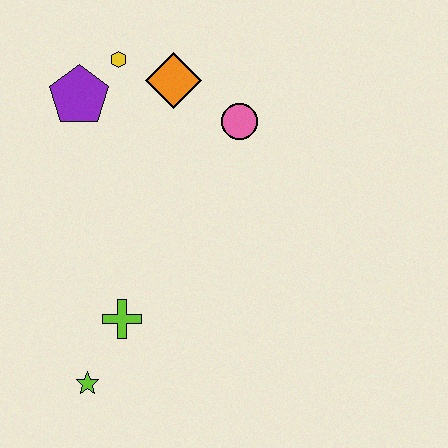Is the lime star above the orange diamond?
No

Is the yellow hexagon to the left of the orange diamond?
Yes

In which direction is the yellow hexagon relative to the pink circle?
The yellow hexagon is to the left of the pink circle.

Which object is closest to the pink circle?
The orange diamond is closest to the pink circle.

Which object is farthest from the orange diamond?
The lime star is farthest from the orange diamond.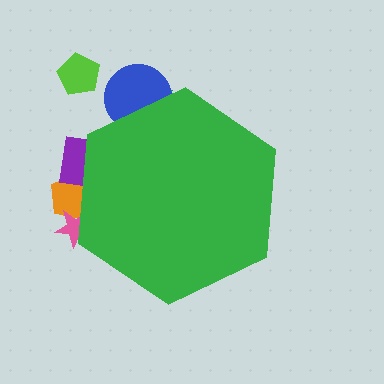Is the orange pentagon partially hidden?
Yes, the orange pentagon is partially hidden behind the green hexagon.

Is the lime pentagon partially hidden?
No, the lime pentagon is fully visible.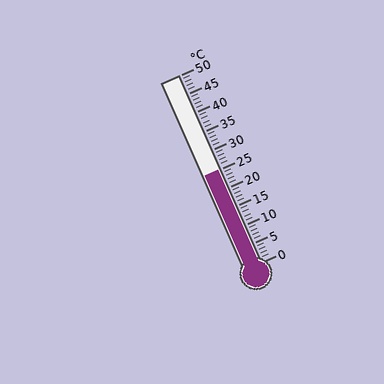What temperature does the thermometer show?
The thermometer shows approximately 25°C.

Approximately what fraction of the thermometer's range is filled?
The thermometer is filled to approximately 50% of its range.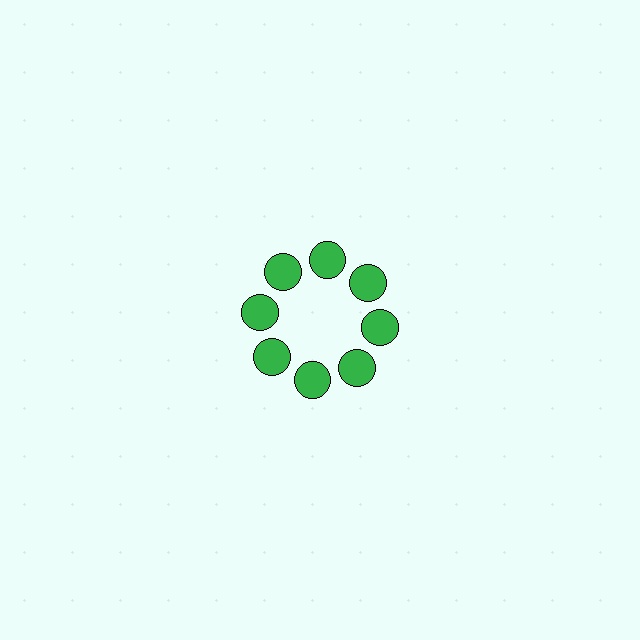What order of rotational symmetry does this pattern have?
This pattern has 8-fold rotational symmetry.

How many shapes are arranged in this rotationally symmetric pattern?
There are 8 shapes, arranged in 8 groups of 1.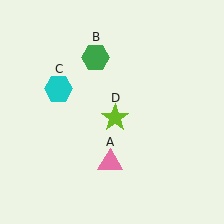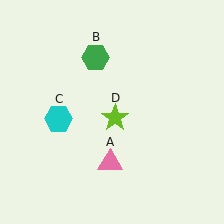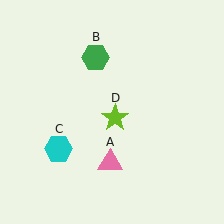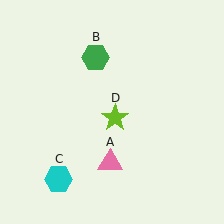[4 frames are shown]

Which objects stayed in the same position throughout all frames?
Pink triangle (object A) and green hexagon (object B) and lime star (object D) remained stationary.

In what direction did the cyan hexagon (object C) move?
The cyan hexagon (object C) moved down.